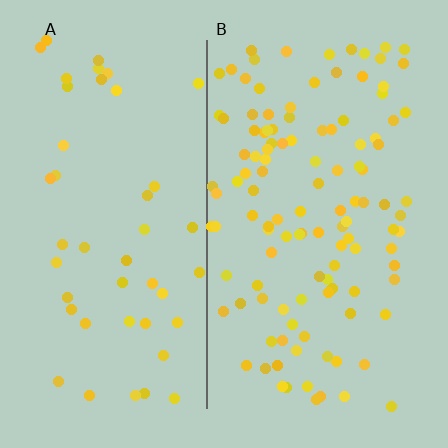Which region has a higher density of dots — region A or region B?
B (the right).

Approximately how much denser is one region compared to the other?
Approximately 2.6× — region B over region A.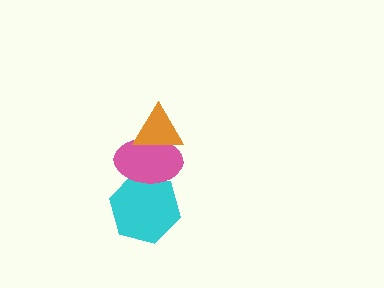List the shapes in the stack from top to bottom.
From top to bottom: the orange triangle, the pink ellipse, the cyan hexagon.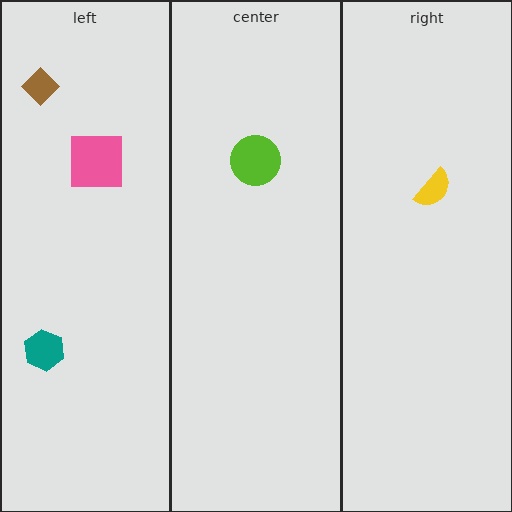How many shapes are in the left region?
3.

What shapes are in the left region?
The brown diamond, the pink square, the teal hexagon.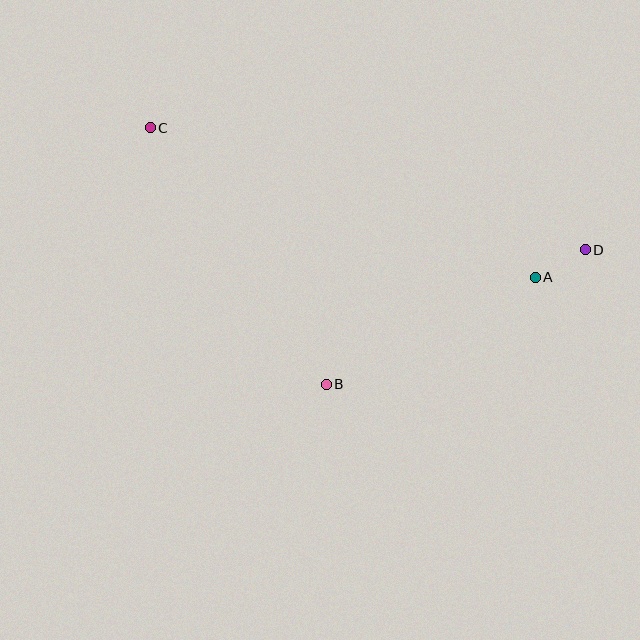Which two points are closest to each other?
Points A and D are closest to each other.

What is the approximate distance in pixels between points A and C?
The distance between A and C is approximately 412 pixels.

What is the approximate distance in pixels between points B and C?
The distance between B and C is approximately 311 pixels.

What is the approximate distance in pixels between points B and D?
The distance between B and D is approximately 292 pixels.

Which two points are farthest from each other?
Points C and D are farthest from each other.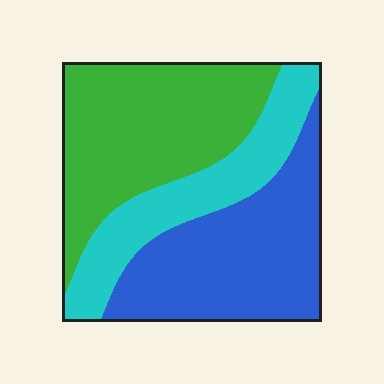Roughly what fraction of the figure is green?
Green takes up between a quarter and a half of the figure.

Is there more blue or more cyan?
Blue.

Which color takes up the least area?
Cyan, at roughly 25%.